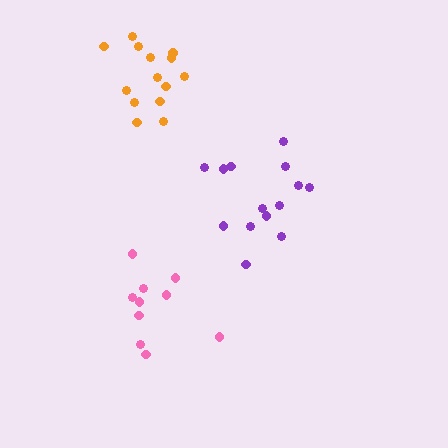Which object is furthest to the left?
The orange cluster is leftmost.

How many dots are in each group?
Group 1: 14 dots, Group 2: 10 dots, Group 3: 14 dots (38 total).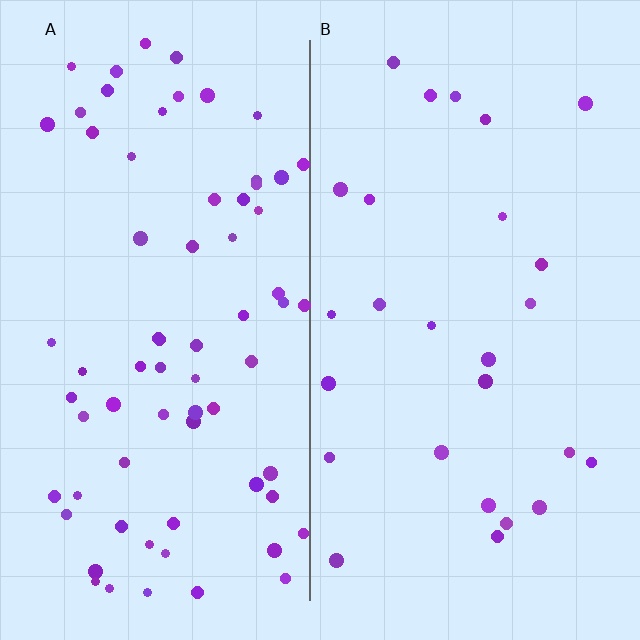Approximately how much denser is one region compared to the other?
Approximately 2.7× — region A over region B.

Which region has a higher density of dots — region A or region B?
A (the left).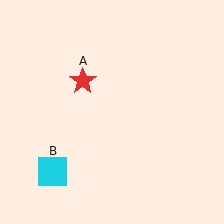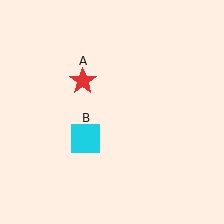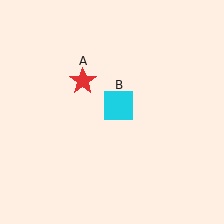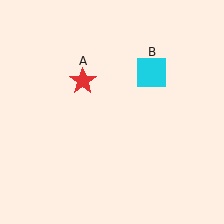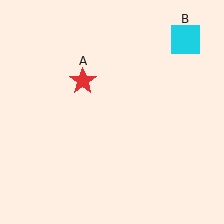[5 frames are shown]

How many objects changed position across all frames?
1 object changed position: cyan square (object B).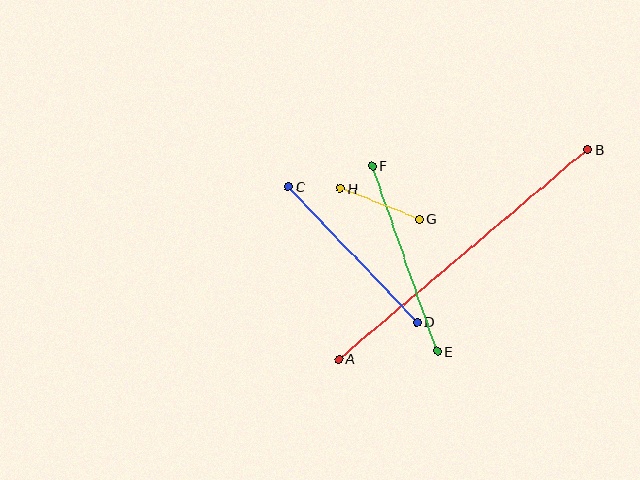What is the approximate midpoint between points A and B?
The midpoint is at approximately (463, 254) pixels.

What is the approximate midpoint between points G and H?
The midpoint is at approximately (379, 204) pixels.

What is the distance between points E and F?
The distance is approximately 196 pixels.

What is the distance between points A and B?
The distance is approximately 325 pixels.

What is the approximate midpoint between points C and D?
The midpoint is at approximately (353, 255) pixels.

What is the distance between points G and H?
The distance is approximately 84 pixels.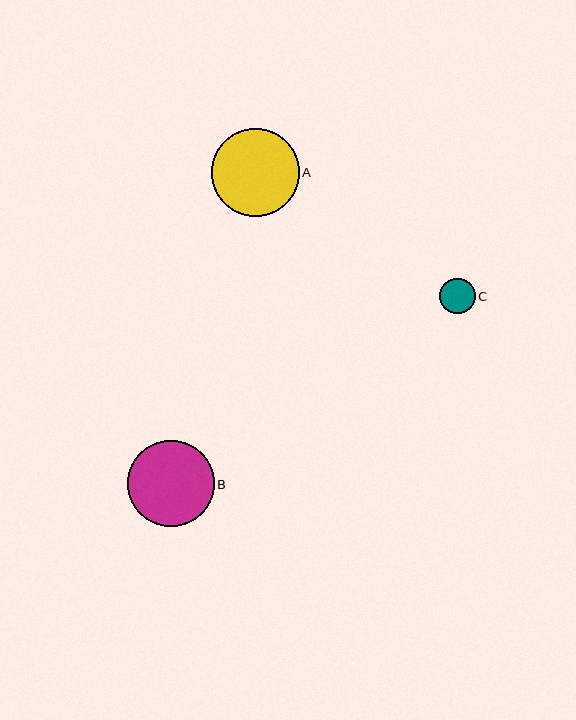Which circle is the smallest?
Circle C is the smallest with a size of approximately 35 pixels.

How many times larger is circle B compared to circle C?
Circle B is approximately 2.5 times the size of circle C.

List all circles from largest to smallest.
From largest to smallest: A, B, C.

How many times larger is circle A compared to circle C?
Circle A is approximately 2.5 times the size of circle C.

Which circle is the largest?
Circle A is the largest with a size of approximately 88 pixels.